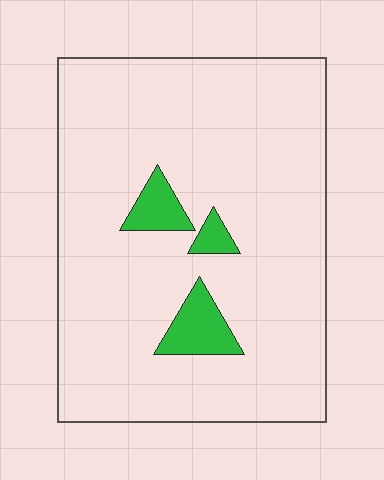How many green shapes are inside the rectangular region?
3.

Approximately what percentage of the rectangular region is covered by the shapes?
Approximately 10%.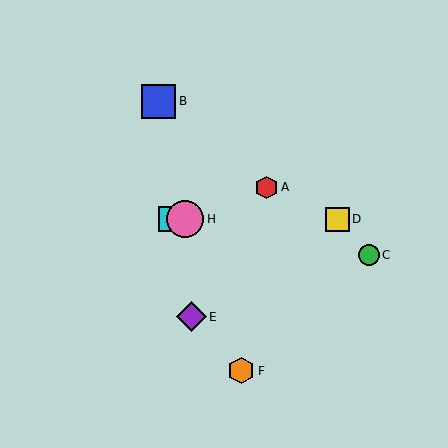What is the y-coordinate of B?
Object B is at y≈101.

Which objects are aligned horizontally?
Objects D, G, H are aligned horizontally.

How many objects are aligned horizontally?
3 objects (D, G, H) are aligned horizontally.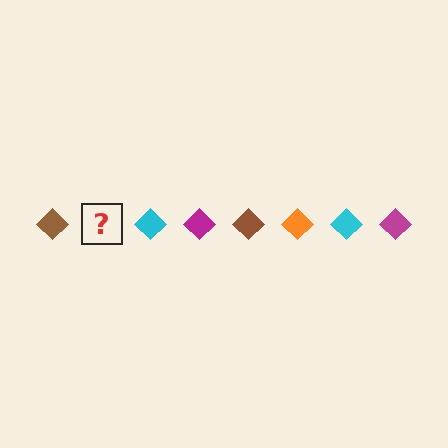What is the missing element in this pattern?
The missing element is an orange diamond.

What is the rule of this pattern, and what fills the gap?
The rule is that the pattern cycles through brown, orange, cyan, magenta diamonds. The gap should be filled with an orange diamond.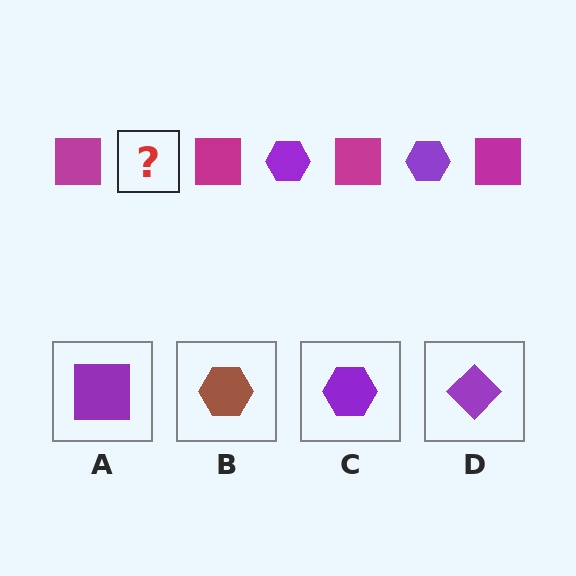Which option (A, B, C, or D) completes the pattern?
C.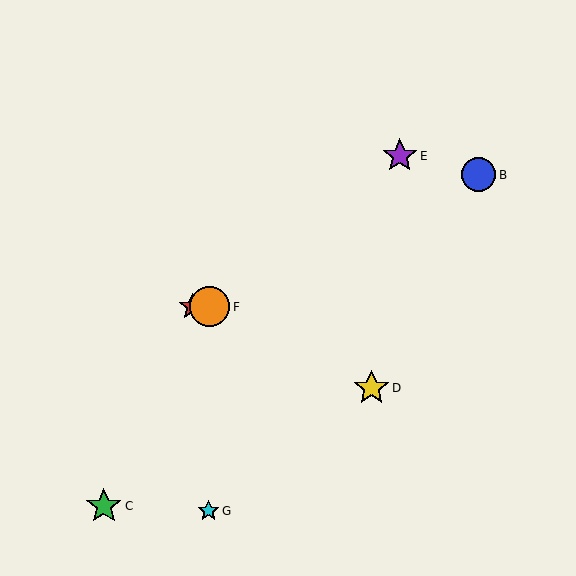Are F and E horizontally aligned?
No, F is at y≈307 and E is at y≈156.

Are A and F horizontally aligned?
Yes, both are at y≈307.